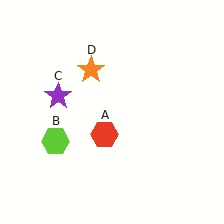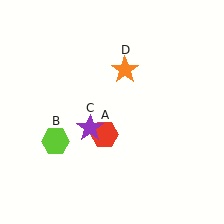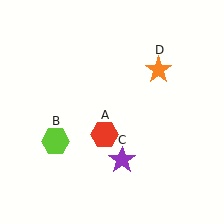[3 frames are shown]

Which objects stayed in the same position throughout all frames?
Red hexagon (object A) and lime hexagon (object B) remained stationary.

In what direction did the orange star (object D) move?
The orange star (object D) moved right.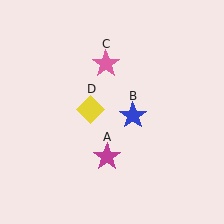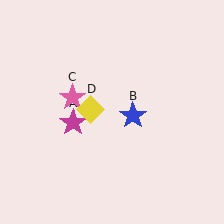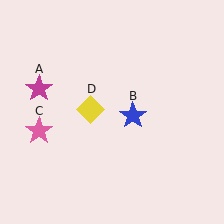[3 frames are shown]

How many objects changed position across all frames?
2 objects changed position: magenta star (object A), pink star (object C).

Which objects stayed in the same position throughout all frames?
Blue star (object B) and yellow diamond (object D) remained stationary.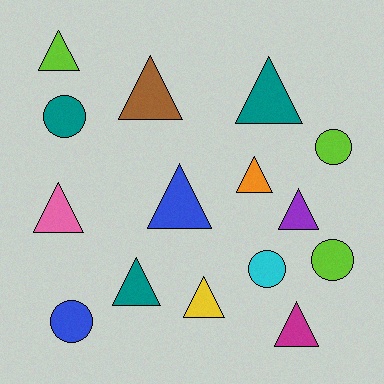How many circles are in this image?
There are 5 circles.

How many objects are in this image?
There are 15 objects.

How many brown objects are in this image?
There is 1 brown object.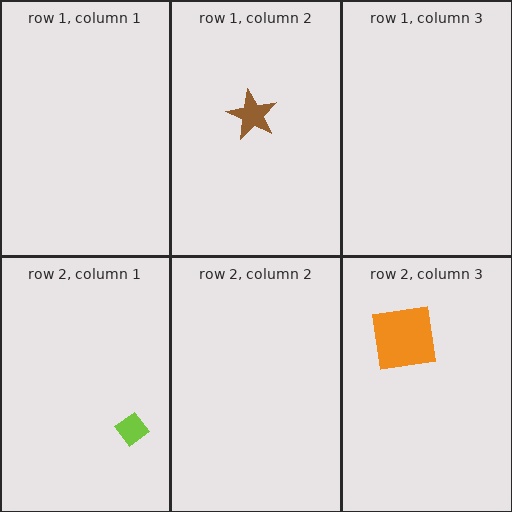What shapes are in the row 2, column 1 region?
The lime diamond.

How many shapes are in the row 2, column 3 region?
1.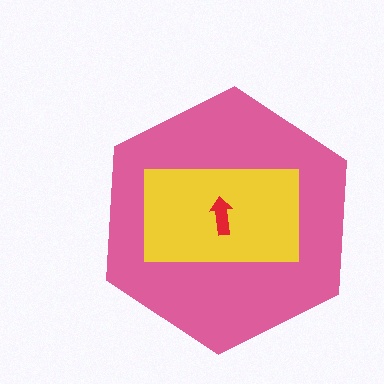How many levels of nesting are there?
3.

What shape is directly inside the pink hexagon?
The yellow rectangle.